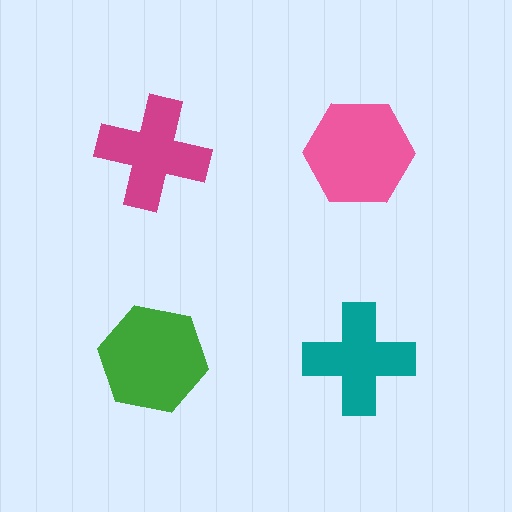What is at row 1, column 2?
A pink hexagon.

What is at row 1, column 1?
A magenta cross.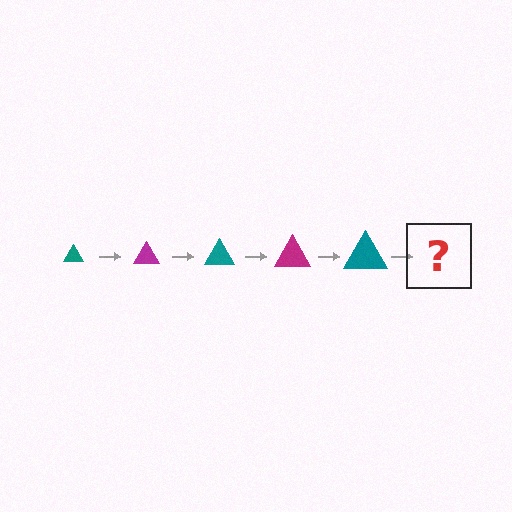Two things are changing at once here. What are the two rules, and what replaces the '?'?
The two rules are that the triangle grows larger each step and the color cycles through teal and magenta. The '?' should be a magenta triangle, larger than the previous one.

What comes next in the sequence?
The next element should be a magenta triangle, larger than the previous one.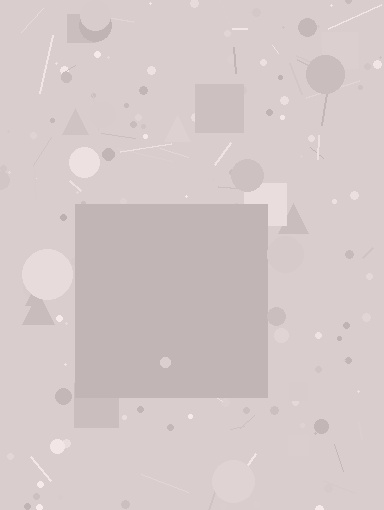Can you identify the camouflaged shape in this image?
The camouflaged shape is a square.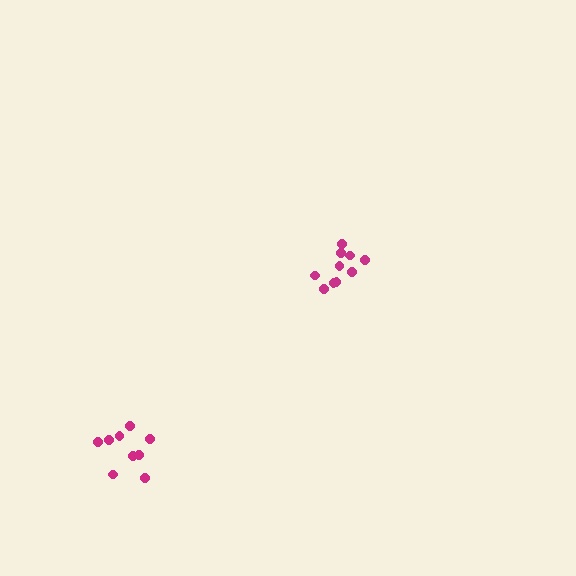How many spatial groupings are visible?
There are 2 spatial groupings.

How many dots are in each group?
Group 1: 10 dots, Group 2: 9 dots (19 total).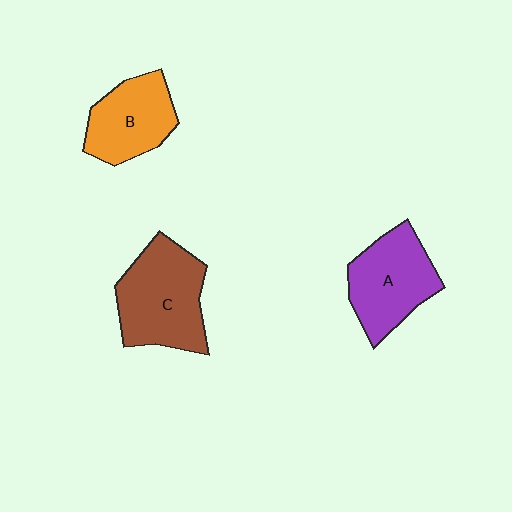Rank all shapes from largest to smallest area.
From largest to smallest: C (brown), A (purple), B (orange).